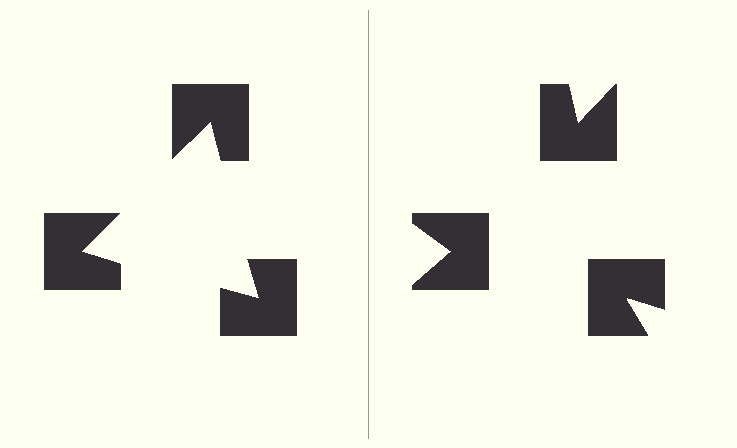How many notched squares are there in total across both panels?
6 — 3 on each side.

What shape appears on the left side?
An illusory triangle.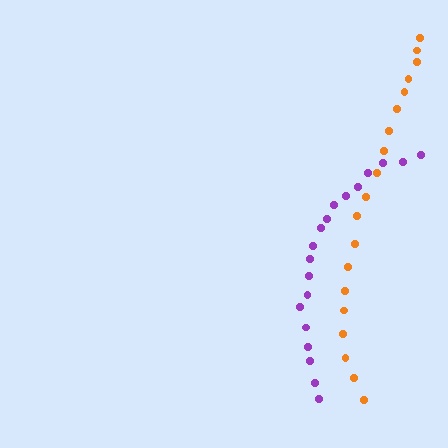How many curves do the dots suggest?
There are 2 distinct paths.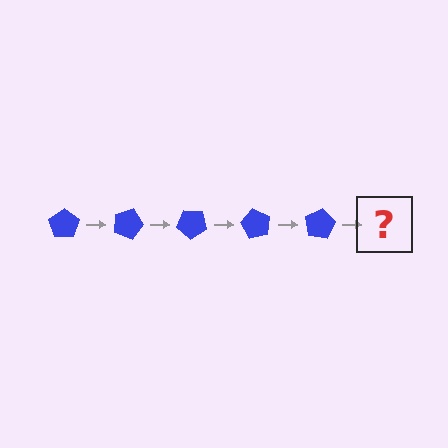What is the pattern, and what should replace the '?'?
The pattern is that the pentagon rotates 20 degrees each step. The '?' should be a blue pentagon rotated 100 degrees.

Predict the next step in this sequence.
The next step is a blue pentagon rotated 100 degrees.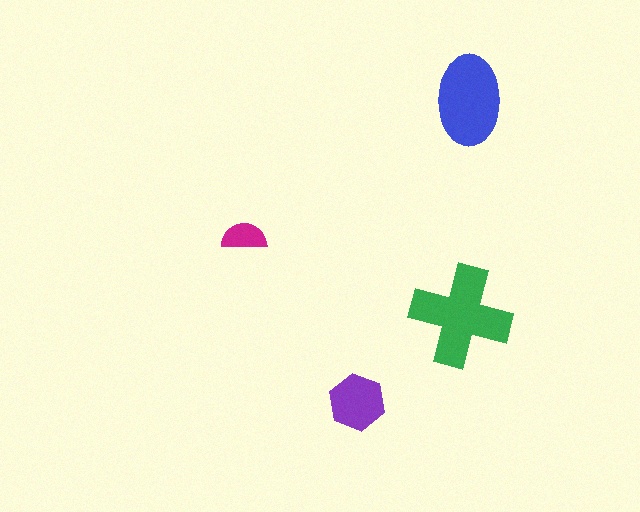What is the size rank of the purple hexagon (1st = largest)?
3rd.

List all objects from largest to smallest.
The green cross, the blue ellipse, the purple hexagon, the magenta semicircle.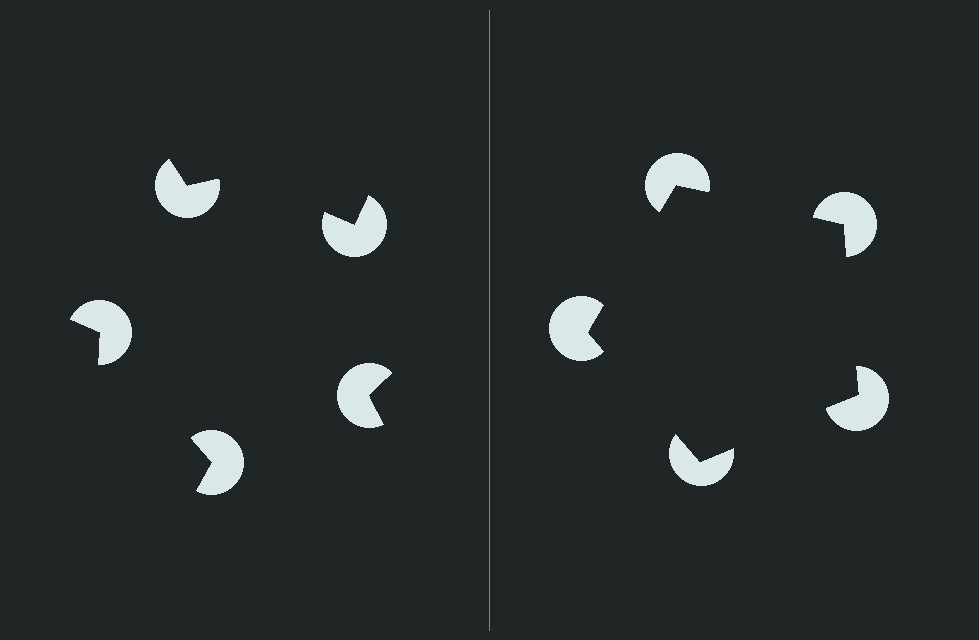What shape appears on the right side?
An illusory pentagon.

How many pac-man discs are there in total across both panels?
10 — 5 on each side.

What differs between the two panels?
The pac-man discs are positioned identically on both sides; only the wedge orientations differ. On the right they align to a pentagon; on the left they are misaligned.